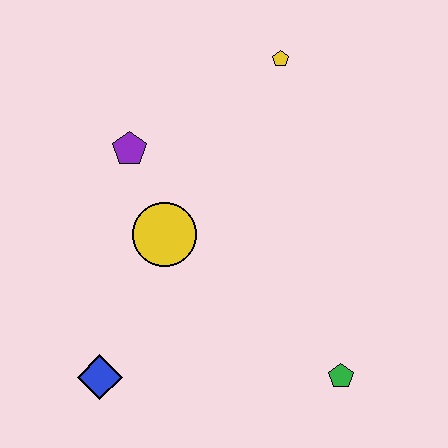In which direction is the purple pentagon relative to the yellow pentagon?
The purple pentagon is to the left of the yellow pentagon.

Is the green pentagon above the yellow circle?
No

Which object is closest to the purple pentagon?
The yellow circle is closest to the purple pentagon.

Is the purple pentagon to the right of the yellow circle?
No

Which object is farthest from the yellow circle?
The green pentagon is farthest from the yellow circle.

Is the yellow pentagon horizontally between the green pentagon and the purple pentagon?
Yes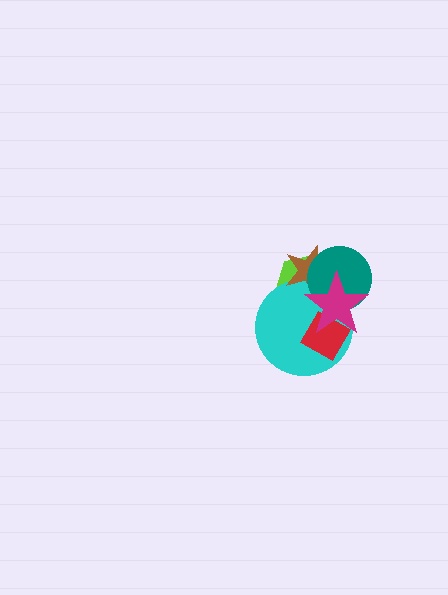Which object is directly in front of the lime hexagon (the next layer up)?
The cyan circle is directly in front of the lime hexagon.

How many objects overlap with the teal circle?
4 objects overlap with the teal circle.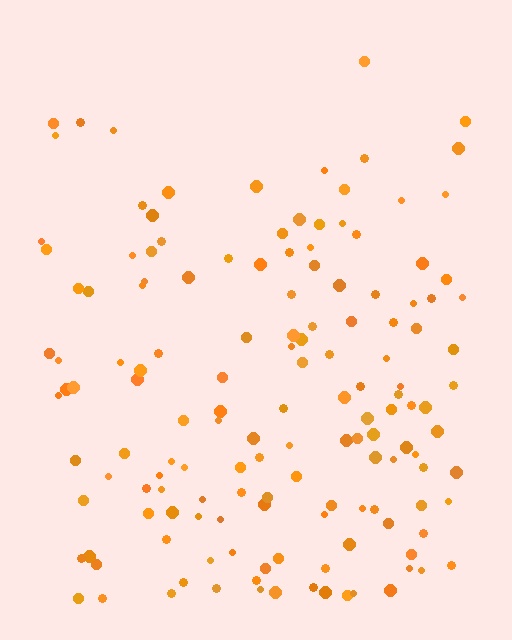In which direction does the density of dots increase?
From top to bottom, with the bottom side densest.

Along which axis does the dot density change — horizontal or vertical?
Vertical.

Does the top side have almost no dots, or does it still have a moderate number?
Still a moderate number, just noticeably fewer than the bottom.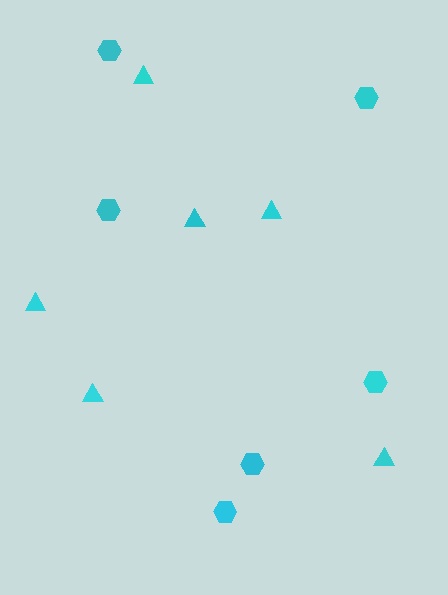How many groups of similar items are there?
There are 2 groups: one group of triangles (6) and one group of hexagons (6).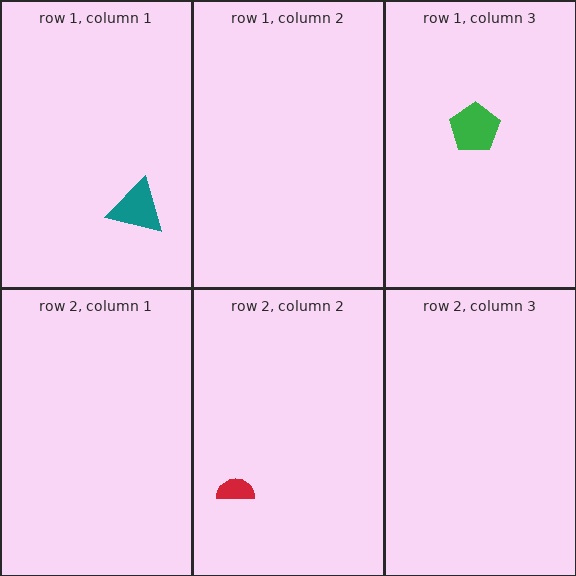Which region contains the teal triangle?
The row 1, column 1 region.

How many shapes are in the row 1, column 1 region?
1.